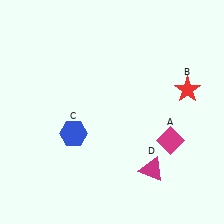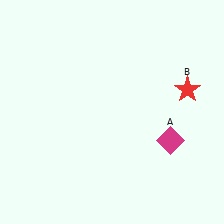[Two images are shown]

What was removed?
The magenta triangle (D), the blue hexagon (C) were removed in Image 2.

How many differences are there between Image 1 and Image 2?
There are 2 differences between the two images.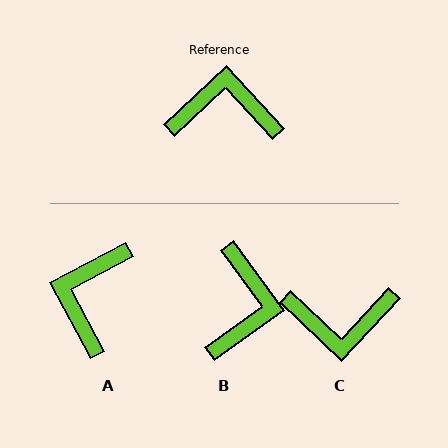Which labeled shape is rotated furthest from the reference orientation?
C, about 176 degrees away.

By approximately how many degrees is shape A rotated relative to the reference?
Approximately 75 degrees counter-clockwise.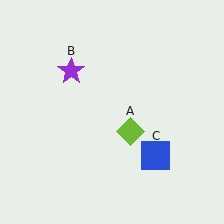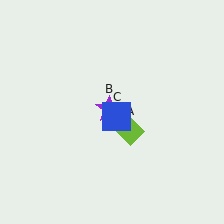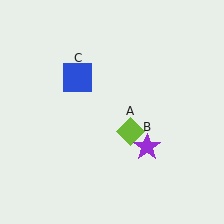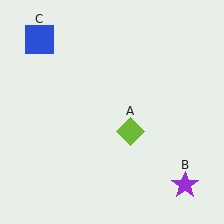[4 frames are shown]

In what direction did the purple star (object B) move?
The purple star (object B) moved down and to the right.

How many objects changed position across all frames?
2 objects changed position: purple star (object B), blue square (object C).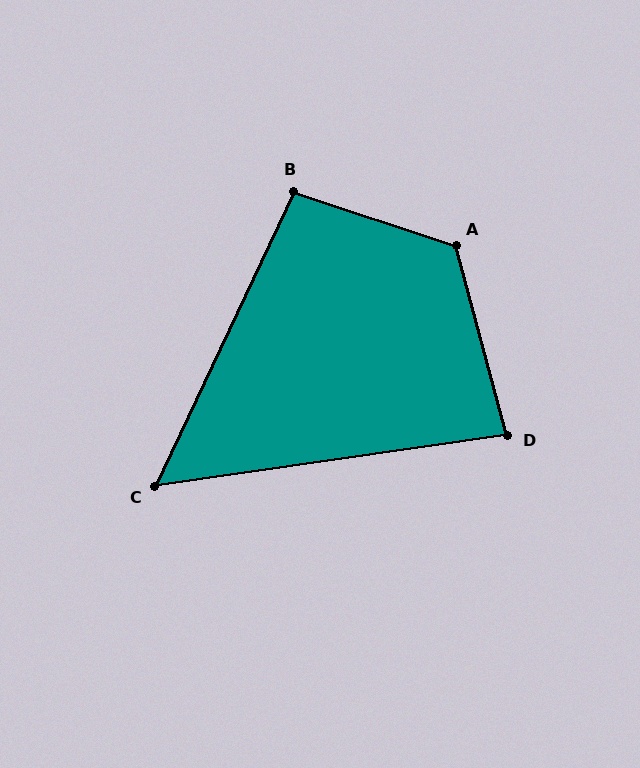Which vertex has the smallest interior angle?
C, at approximately 57 degrees.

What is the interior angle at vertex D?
Approximately 83 degrees (acute).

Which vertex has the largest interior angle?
A, at approximately 123 degrees.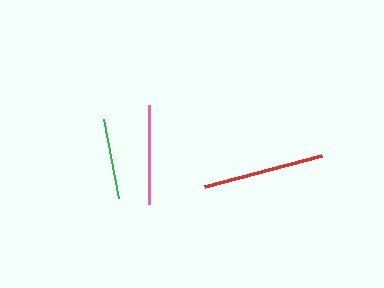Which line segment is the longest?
The red line is the longest at approximately 122 pixels.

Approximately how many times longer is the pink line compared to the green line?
The pink line is approximately 1.2 times the length of the green line.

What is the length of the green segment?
The green segment is approximately 80 pixels long.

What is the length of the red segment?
The red segment is approximately 122 pixels long.